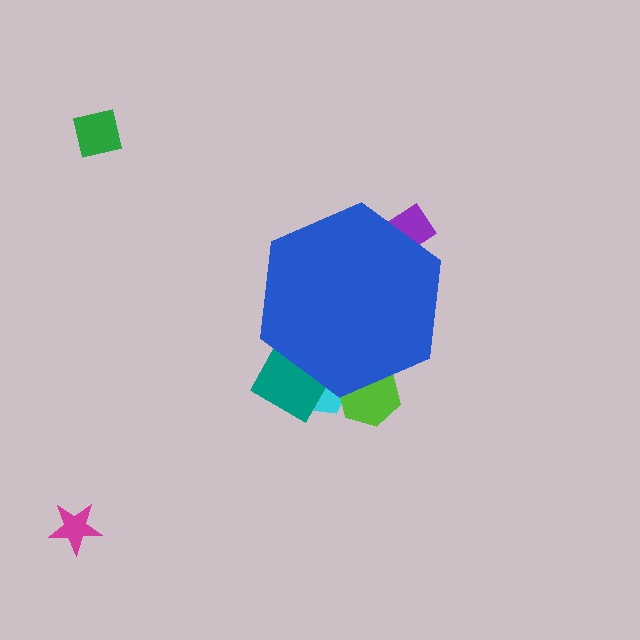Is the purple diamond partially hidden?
Yes, the purple diamond is partially hidden behind the blue hexagon.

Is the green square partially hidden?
No, the green square is fully visible.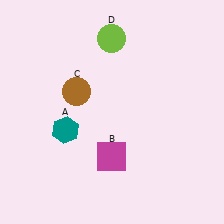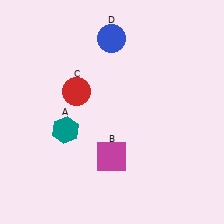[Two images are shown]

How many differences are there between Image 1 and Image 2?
There are 2 differences between the two images.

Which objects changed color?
C changed from brown to red. D changed from lime to blue.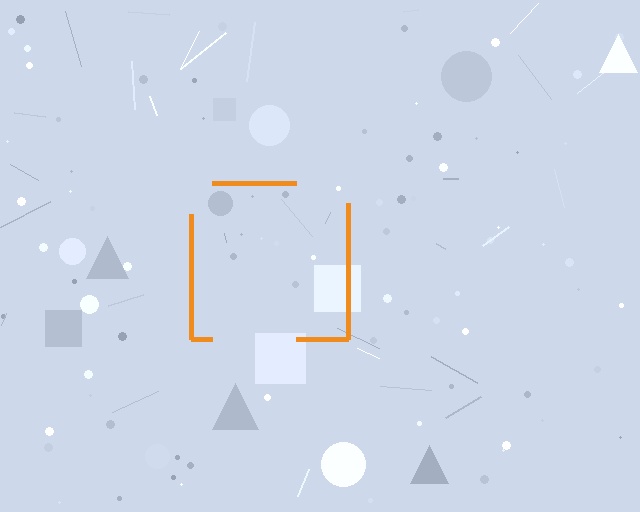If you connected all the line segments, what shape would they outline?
They would outline a square.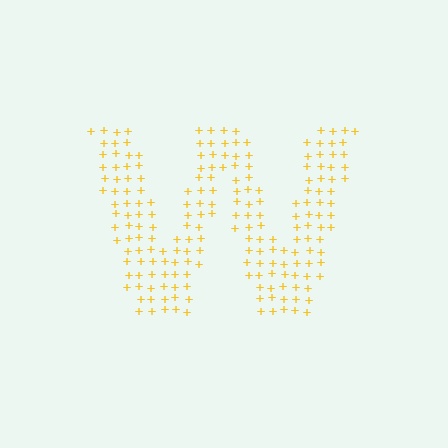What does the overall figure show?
The overall figure shows the letter W.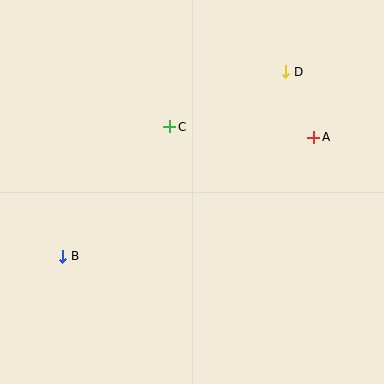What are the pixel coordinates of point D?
Point D is at (286, 72).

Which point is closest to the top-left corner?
Point C is closest to the top-left corner.